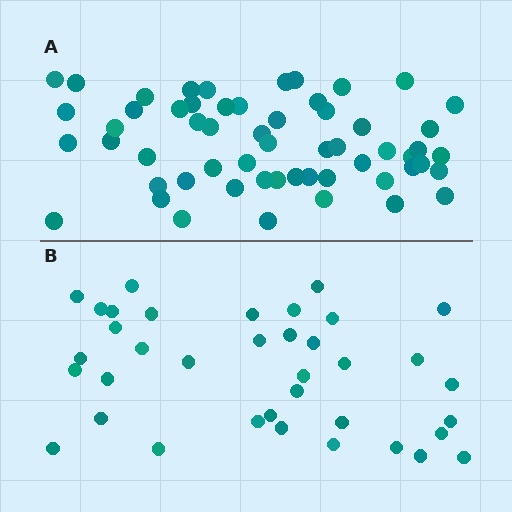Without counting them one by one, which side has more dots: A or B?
Region A (the top region) has more dots.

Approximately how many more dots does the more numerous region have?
Region A has approximately 20 more dots than region B.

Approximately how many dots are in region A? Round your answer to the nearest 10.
About 60 dots. (The exact count is 57, which rounds to 60.)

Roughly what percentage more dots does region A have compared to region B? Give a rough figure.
About 55% more.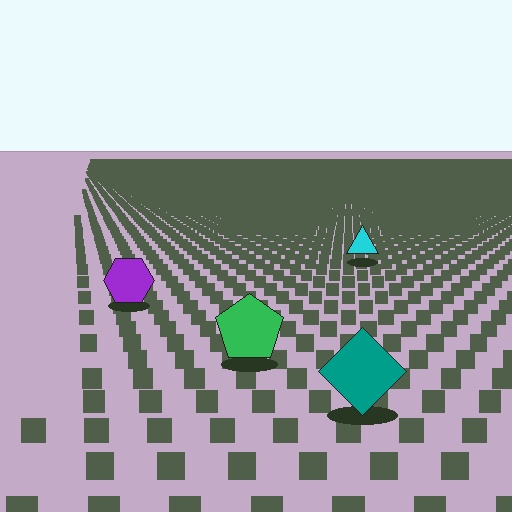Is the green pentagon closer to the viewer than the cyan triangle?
Yes. The green pentagon is closer — you can tell from the texture gradient: the ground texture is coarser near it.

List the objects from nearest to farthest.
From nearest to farthest: the teal diamond, the green pentagon, the purple hexagon, the cyan triangle.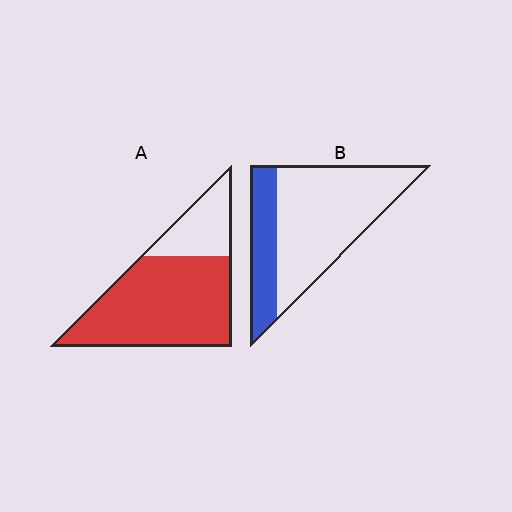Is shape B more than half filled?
No.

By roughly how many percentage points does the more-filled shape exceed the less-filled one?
By roughly 45 percentage points (A over B).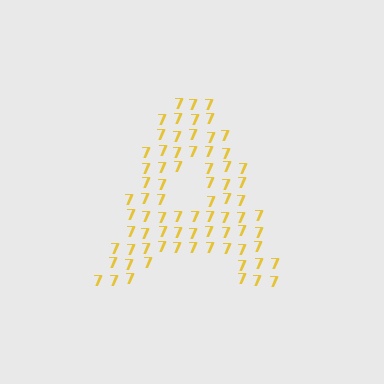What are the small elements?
The small elements are digit 7's.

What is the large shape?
The large shape is the letter A.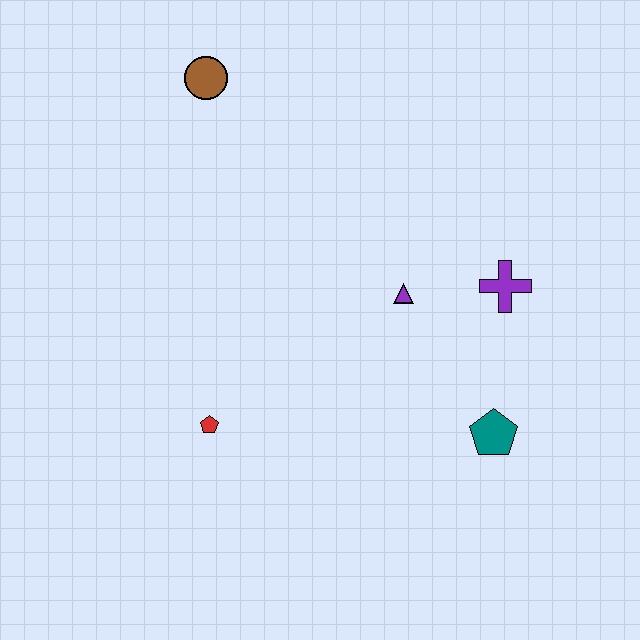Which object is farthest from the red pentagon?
The brown circle is farthest from the red pentagon.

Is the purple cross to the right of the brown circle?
Yes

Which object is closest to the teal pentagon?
The purple cross is closest to the teal pentagon.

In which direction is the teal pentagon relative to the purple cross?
The teal pentagon is below the purple cross.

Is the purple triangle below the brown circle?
Yes